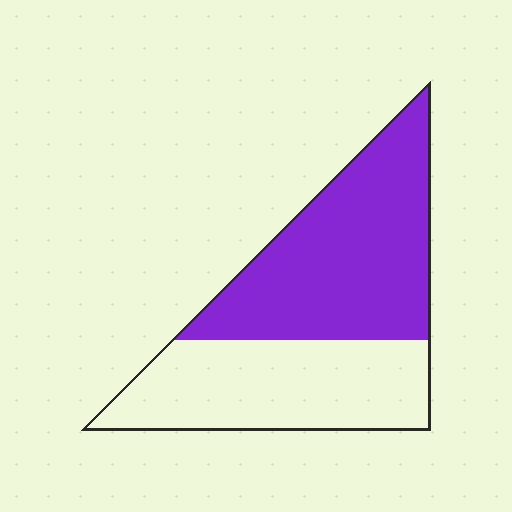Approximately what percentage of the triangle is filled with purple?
Approximately 55%.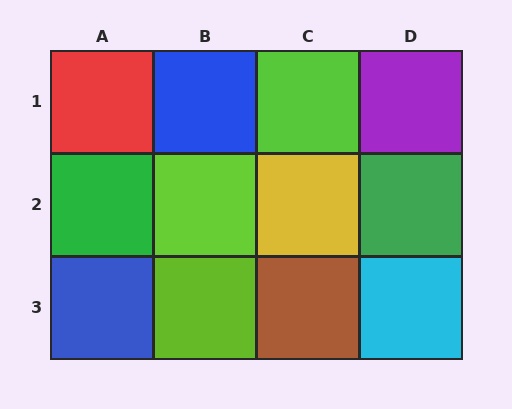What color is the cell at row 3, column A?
Blue.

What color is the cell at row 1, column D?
Purple.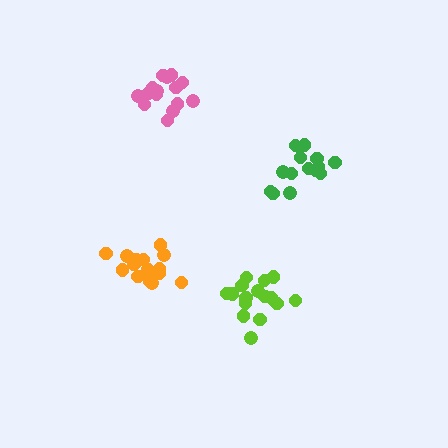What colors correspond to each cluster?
The clusters are colored: green, lime, orange, pink.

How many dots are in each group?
Group 1: 15 dots, Group 2: 16 dots, Group 3: 16 dots, Group 4: 15 dots (62 total).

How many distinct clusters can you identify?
There are 4 distinct clusters.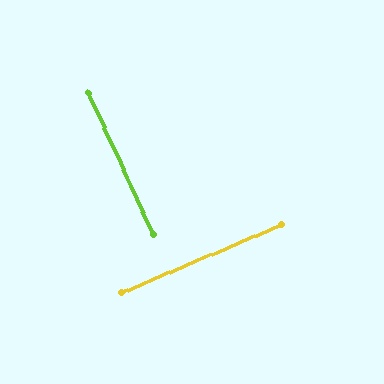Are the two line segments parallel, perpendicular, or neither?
Perpendicular — they meet at approximately 89°.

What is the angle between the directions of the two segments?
Approximately 89 degrees.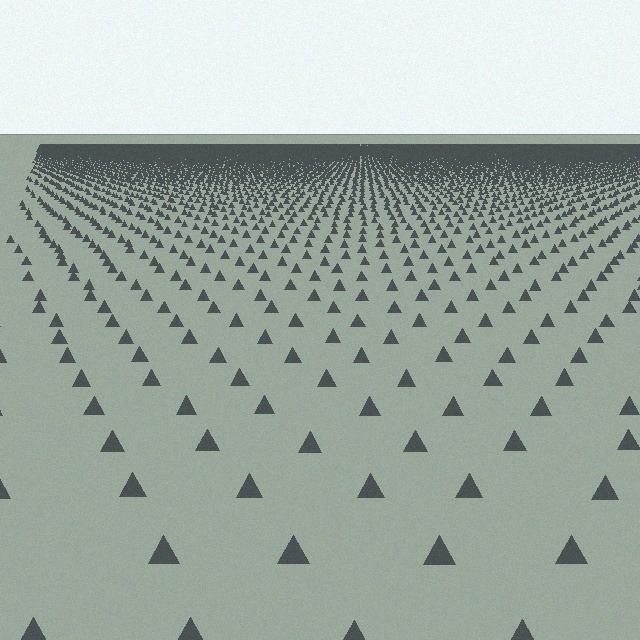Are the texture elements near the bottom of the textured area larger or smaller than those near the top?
Larger. Near the bottom, elements are closer to the viewer and appear at a bigger on-screen size.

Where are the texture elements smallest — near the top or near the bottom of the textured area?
Near the top.